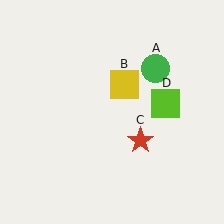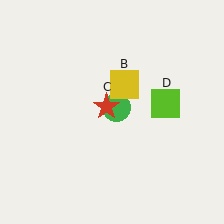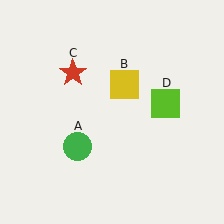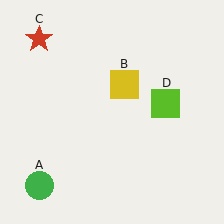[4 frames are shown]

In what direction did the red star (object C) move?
The red star (object C) moved up and to the left.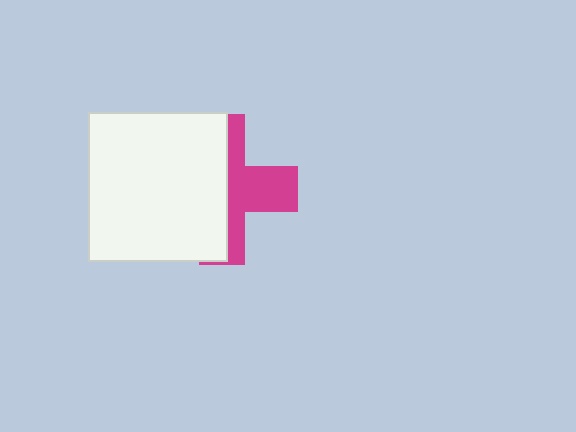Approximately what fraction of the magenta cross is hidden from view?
Roughly 56% of the magenta cross is hidden behind the white rectangle.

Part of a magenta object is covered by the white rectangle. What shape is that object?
It is a cross.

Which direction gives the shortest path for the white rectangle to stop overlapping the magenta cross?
Moving left gives the shortest separation.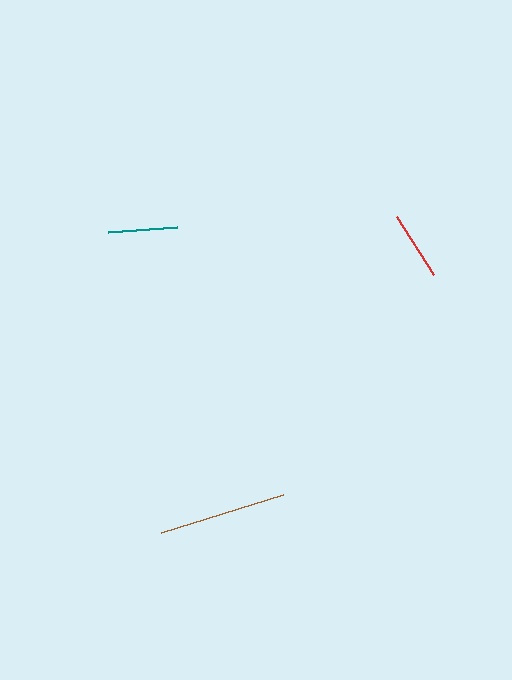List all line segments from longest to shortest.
From longest to shortest: brown, teal, red.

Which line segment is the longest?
The brown line is the longest at approximately 127 pixels.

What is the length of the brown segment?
The brown segment is approximately 127 pixels long.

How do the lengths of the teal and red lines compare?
The teal and red lines are approximately the same length.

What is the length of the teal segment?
The teal segment is approximately 70 pixels long.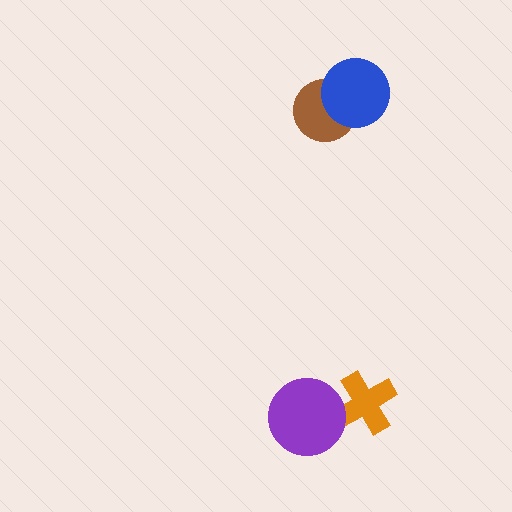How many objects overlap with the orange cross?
1 object overlaps with the orange cross.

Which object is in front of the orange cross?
The purple circle is in front of the orange cross.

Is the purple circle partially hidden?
No, no other shape covers it.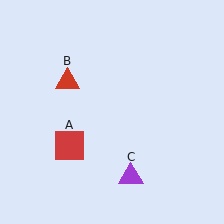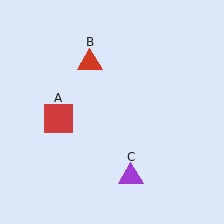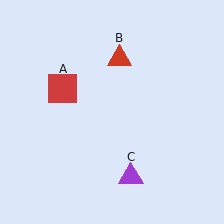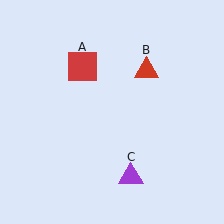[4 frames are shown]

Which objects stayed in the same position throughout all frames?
Purple triangle (object C) remained stationary.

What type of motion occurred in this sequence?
The red square (object A), red triangle (object B) rotated clockwise around the center of the scene.